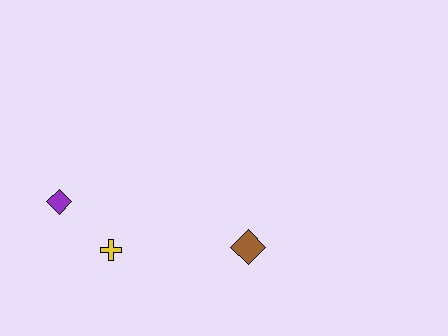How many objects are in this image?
There are 3 objects.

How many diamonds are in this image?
There are 2 diamonds.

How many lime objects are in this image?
There are no lime objects.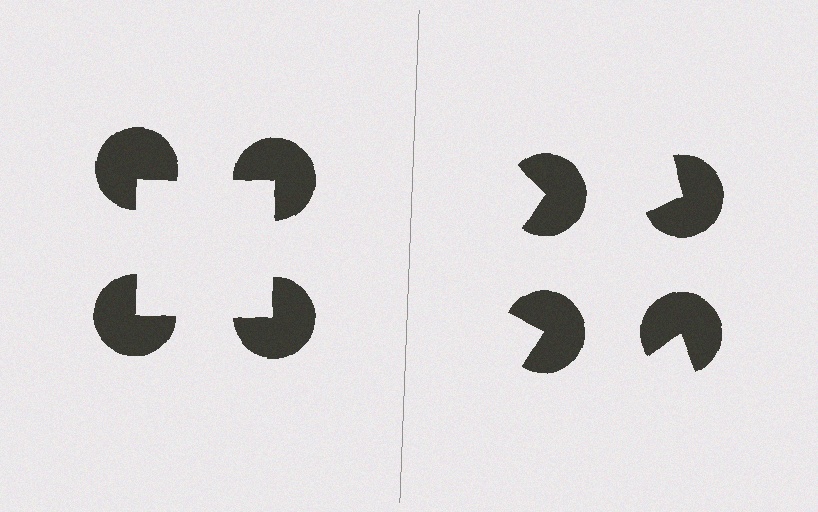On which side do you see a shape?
An illusory square appears on the left side. On the right side the wedge cuts are rotated, so no coherent shape forms.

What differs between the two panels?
The pac-man discs are positioned identically on both sides; only the wedge orientations differ. On the left they align to a square; on the right they are misaligned.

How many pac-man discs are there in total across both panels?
8 — 4 on each side.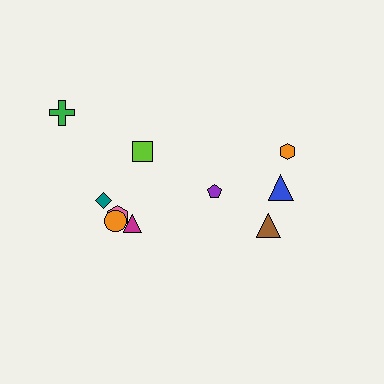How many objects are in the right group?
There are 4 objects.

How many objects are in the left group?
There are 6 objects.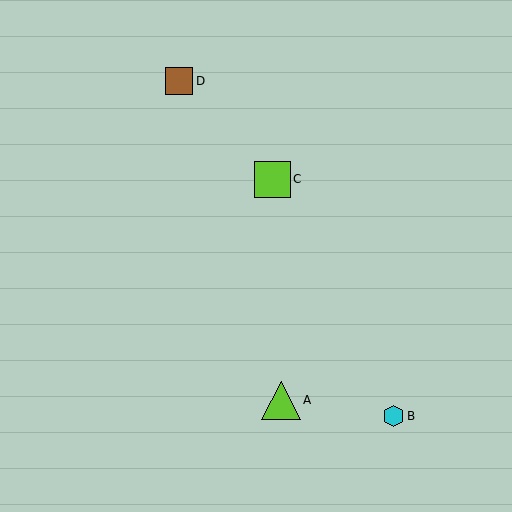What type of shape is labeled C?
Shape C is a lime square.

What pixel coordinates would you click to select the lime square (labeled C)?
Click at (272, 179) to select the lime square C.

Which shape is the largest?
The lime triangle (labeled A) is the largest.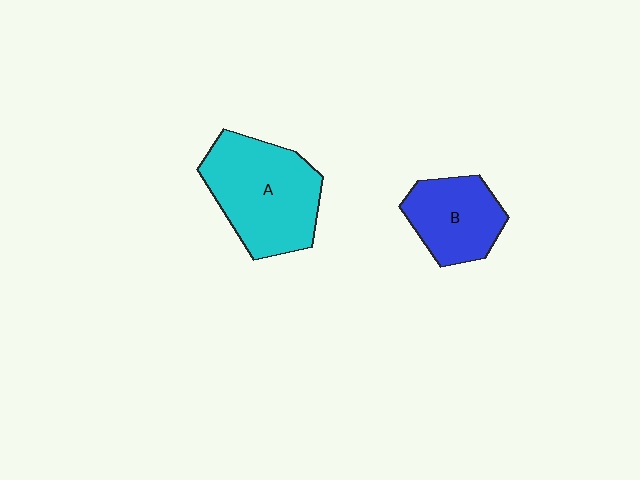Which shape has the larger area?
Shape A (cyan).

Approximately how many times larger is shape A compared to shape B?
Approximately 1.6 times.